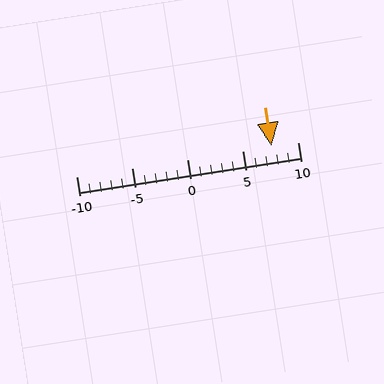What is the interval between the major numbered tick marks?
The major tick marks are spaced 5 units apart.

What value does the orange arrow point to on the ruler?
The orange arrow points to approximately 8.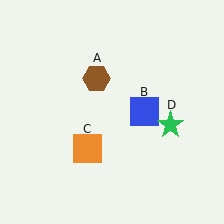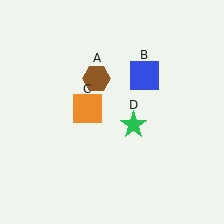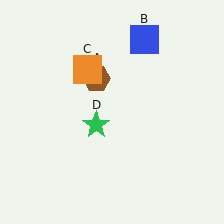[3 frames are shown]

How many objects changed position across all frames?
3 objects changed position: blue square (object B), orange square (object C), green star (object D).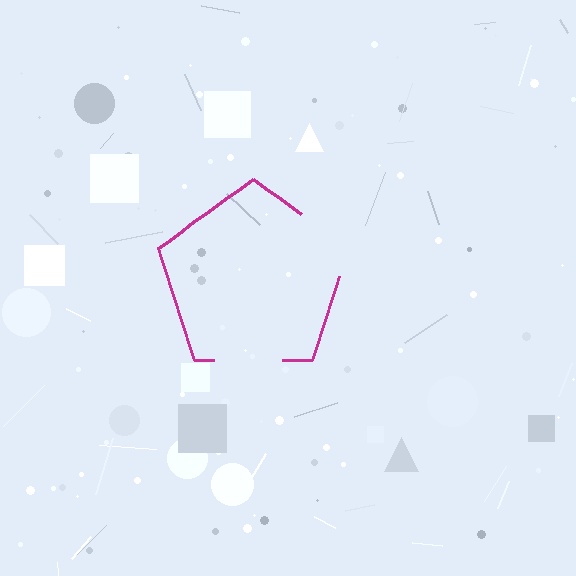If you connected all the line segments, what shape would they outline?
They would outline a pentagon.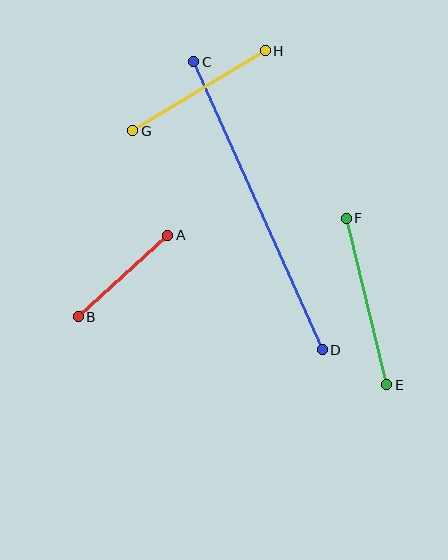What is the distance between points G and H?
The distance is approximately 155 pixels.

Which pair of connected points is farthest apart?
Points C and D are farthest apart.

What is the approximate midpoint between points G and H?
The midpoint is at approximately (199, 91) pixels.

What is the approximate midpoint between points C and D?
The midpoint is at approximately (258, 206) pixels.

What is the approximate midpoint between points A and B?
The midpoint is at approximately (123, 276) pixels.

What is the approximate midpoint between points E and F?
The midpoint is at approximately (367, 302) pixels.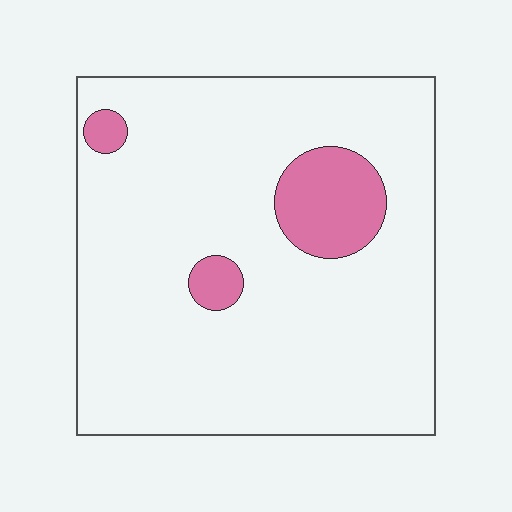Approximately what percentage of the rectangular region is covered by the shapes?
Approximately 10%.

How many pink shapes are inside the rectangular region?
3.